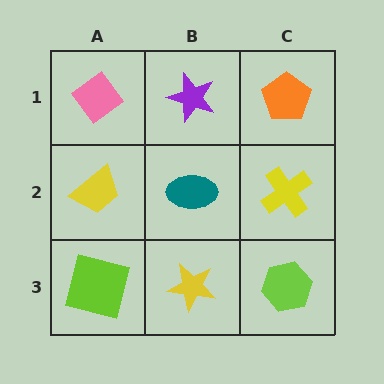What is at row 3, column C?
A lime hexagon.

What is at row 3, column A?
A lime square.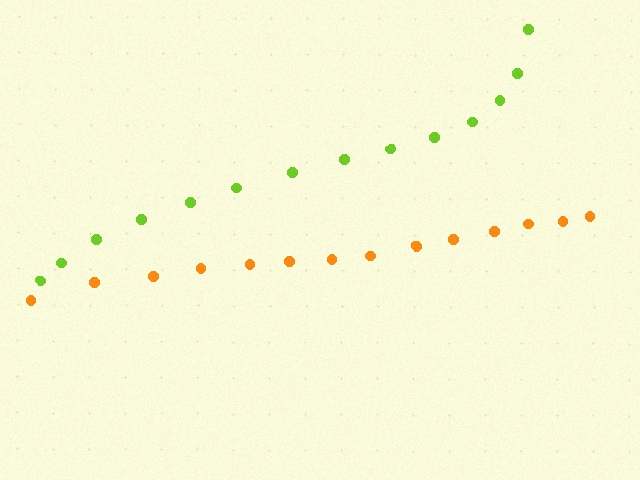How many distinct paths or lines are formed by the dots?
There are 2 distinct paths.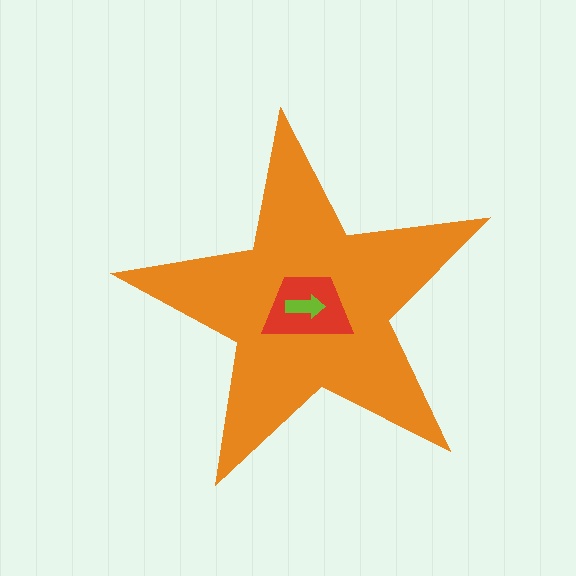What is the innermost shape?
The lime arrow.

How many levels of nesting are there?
3.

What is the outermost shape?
The orange star.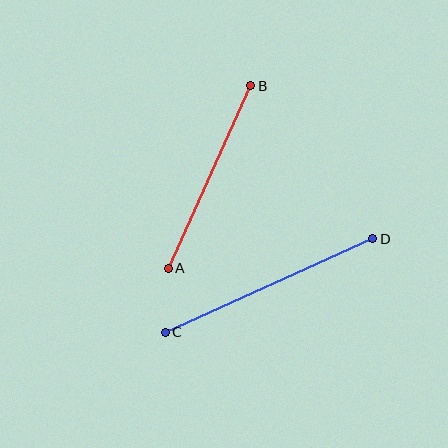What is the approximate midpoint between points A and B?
The midpoint is at approximately (210, 177) pixels.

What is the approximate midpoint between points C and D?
The midpoint is at approximately (269, 285) pixels.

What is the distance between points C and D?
The distance is approximately 228 pixels.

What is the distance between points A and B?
The distance is approximately 200 pixels.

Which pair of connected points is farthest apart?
Points C and D are farthest apart.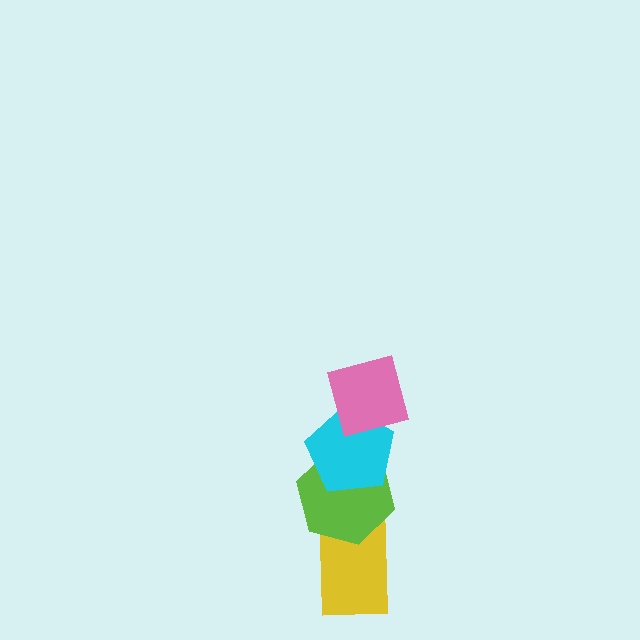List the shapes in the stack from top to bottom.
From top to bottom: the pink square, the cyan pentagon, the lime hexagon, the yellow rectangle.